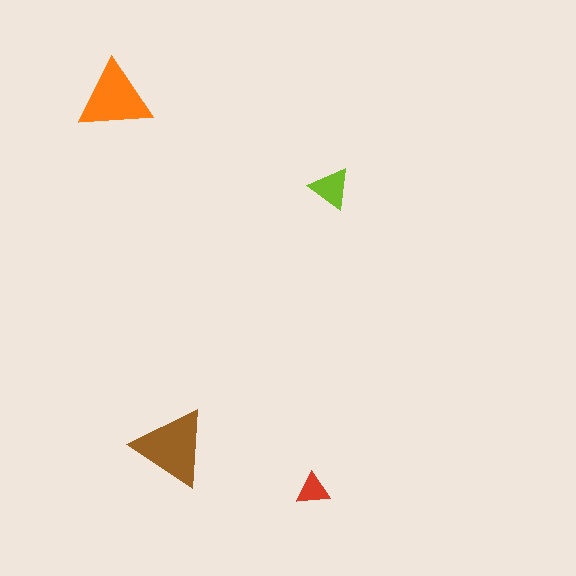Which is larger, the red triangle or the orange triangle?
The orange one.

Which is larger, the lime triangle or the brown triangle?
The brown one.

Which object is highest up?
The orange triangle is topmost.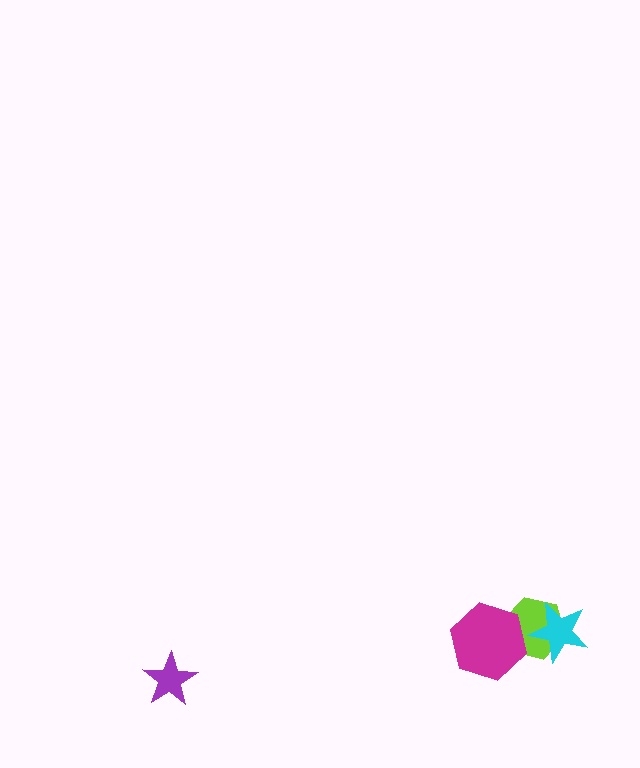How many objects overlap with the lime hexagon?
2 objects overlap with the lime hexagon.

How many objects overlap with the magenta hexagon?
1 object overlaps with the magenta hexagon.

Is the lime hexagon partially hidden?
Yes, it is partially covered by another shape.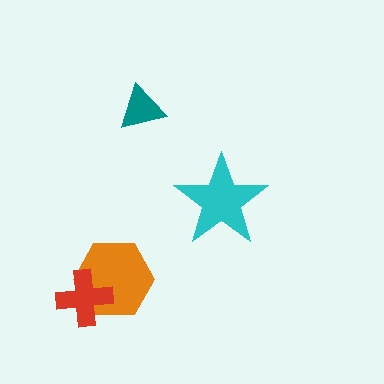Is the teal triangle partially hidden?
No, no other shape covers it.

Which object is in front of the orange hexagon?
The red cross is in front of the orange hexagon.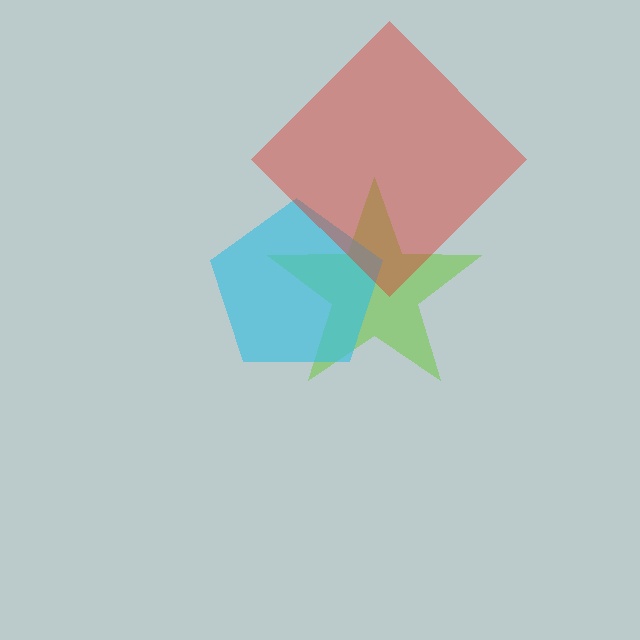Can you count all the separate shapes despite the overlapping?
Yes, there are 3 separate shapes.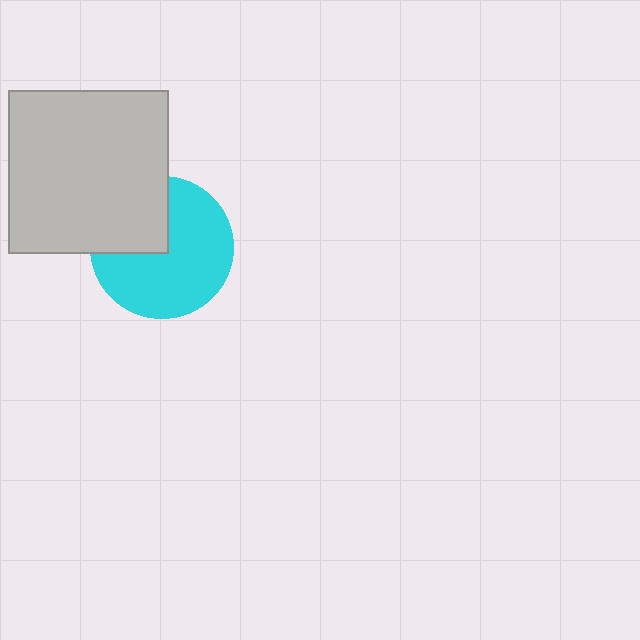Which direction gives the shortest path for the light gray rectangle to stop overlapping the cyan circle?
Moving toward the upper-left gives the shortest separation.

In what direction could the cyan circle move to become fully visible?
The cyan circle could move toward the lower-right. That would shift it out from behind the light gray rectangle entirely.